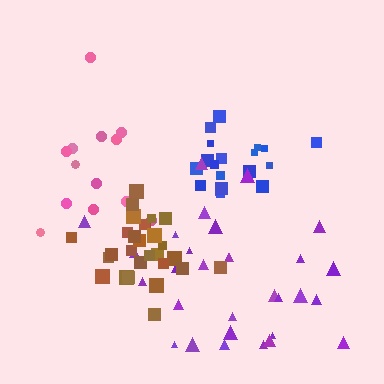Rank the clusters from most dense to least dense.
brown, blue, pink, purple.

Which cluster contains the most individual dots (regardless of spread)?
Purple (31).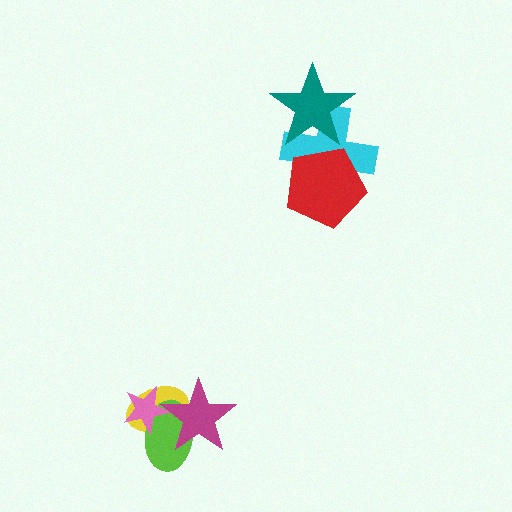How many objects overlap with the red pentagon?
1 object overlaps with the red pentagon.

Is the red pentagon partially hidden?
No, no other shape covers it.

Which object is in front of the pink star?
The magenta star is in front of the pink star.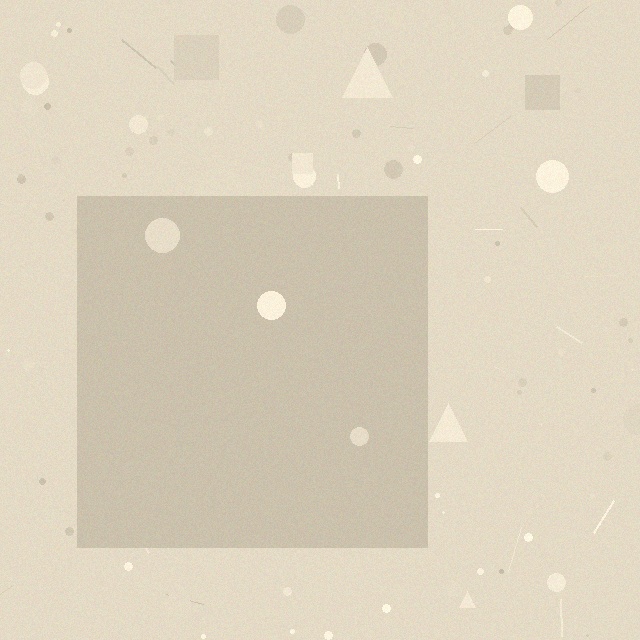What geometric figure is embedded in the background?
A square is embedded in the background.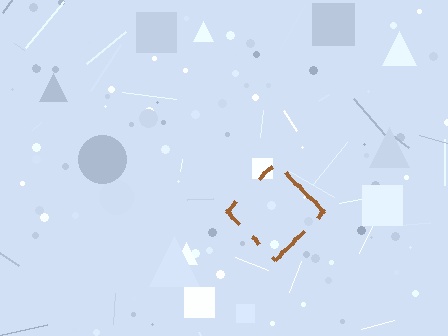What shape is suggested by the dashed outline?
The dashed outline suggests a diamond.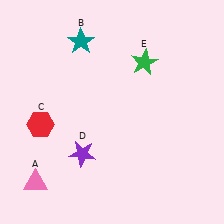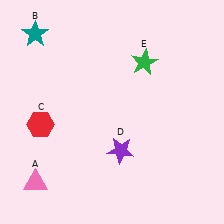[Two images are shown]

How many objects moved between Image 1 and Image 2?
2 objects moved between the two images.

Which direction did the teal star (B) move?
The teal star (B) moved left.